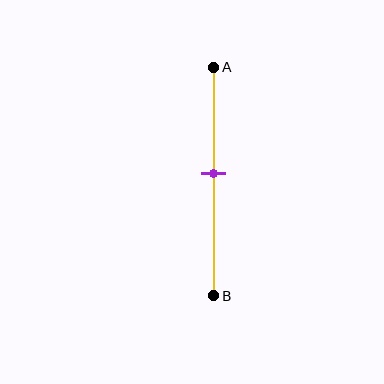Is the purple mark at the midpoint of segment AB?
No, the mark is at about 45% from A, not at the 50% midpoint.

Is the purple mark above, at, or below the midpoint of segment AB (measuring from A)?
The purple mark is above the midpoint of segment AB.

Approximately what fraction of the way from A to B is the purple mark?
The purple mark is approximately 45% of the way from A to B.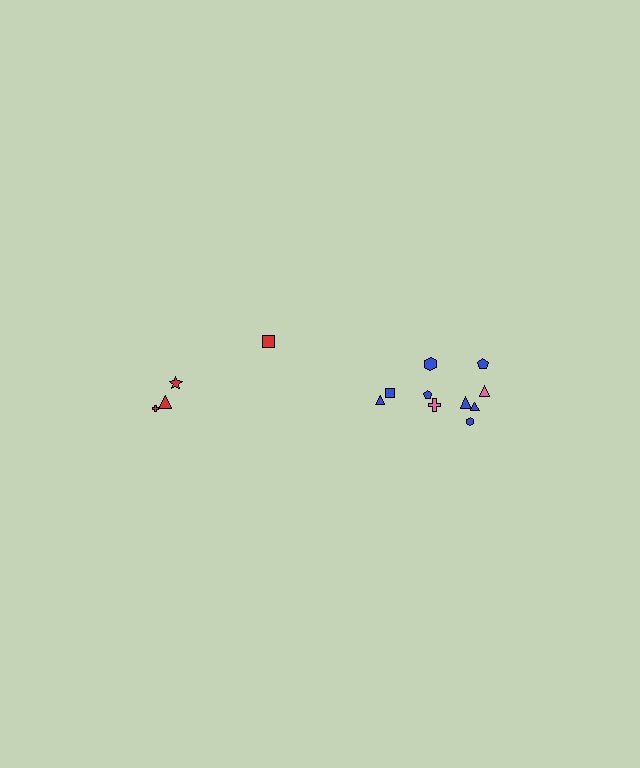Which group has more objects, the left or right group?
The right group.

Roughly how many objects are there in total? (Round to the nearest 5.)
Roughly 15 objects in total.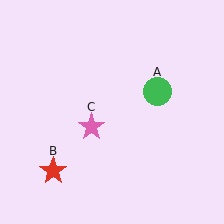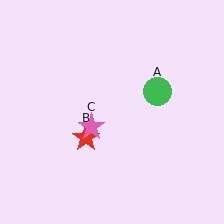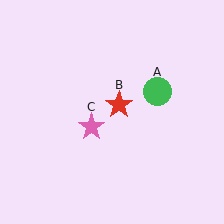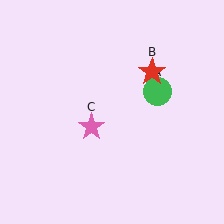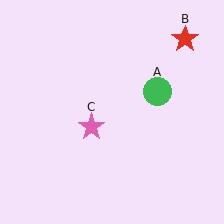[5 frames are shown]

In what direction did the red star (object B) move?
The red star (object B) moved up and to the right.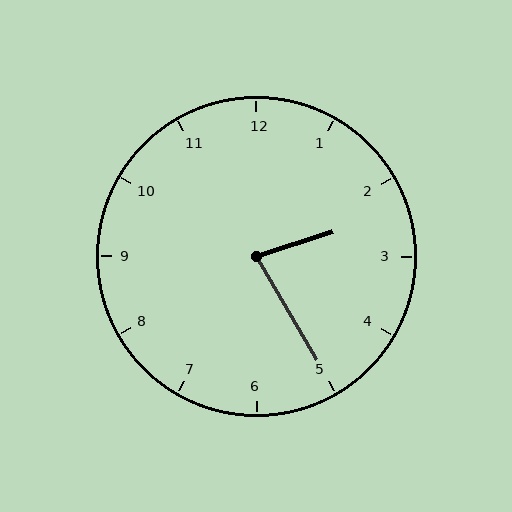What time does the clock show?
2:25.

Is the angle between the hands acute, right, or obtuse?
It is acute.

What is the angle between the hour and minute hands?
Approximately 78 degrees.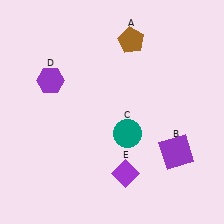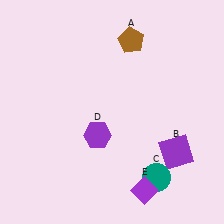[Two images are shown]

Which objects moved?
The objects that moved are: the teal circle (C), the purple hexagon (D), the purple diamond (E).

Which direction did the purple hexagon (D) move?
The purple hexagon (D) moved down.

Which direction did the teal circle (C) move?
The teal circle (C) moved down.